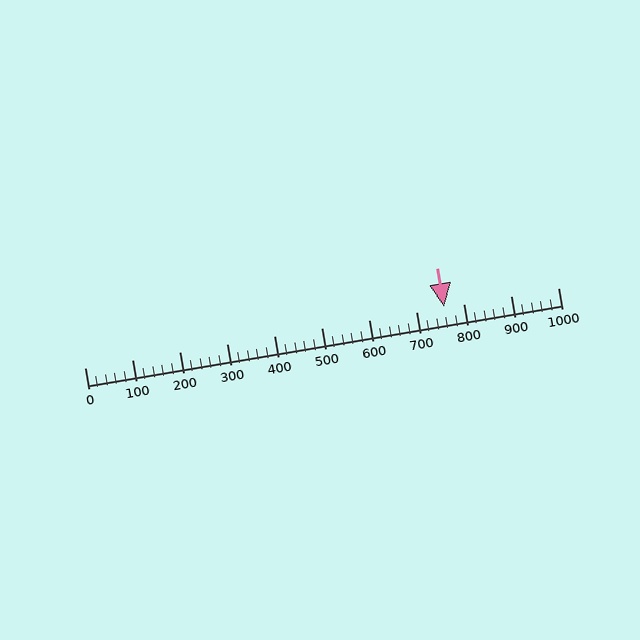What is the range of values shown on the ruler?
The ruler shows values from 0 to 1000.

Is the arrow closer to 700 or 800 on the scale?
The arrow is closer to 800.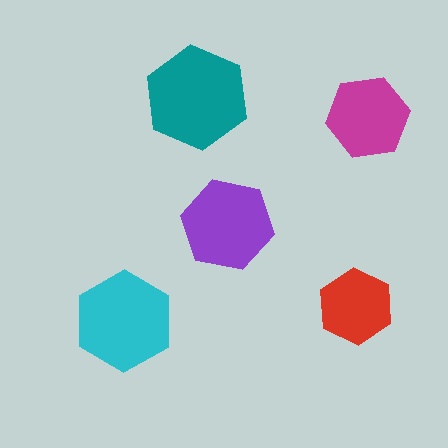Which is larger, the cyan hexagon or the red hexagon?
The cyan one.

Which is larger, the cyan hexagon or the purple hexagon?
The cyan one.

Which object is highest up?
The teal hexagon is topmost.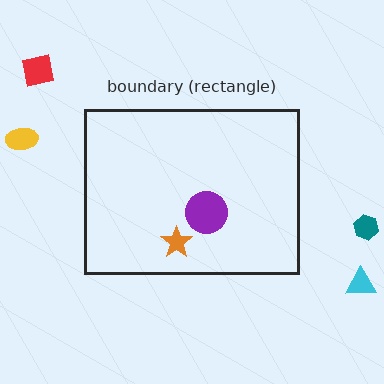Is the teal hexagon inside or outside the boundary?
Outside.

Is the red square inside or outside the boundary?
Outside.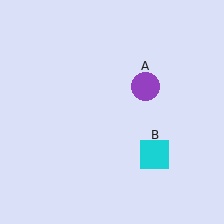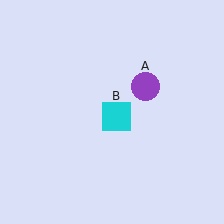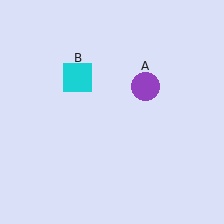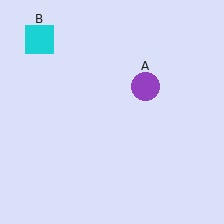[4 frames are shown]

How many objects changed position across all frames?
1 object changed position: cyan square (object B).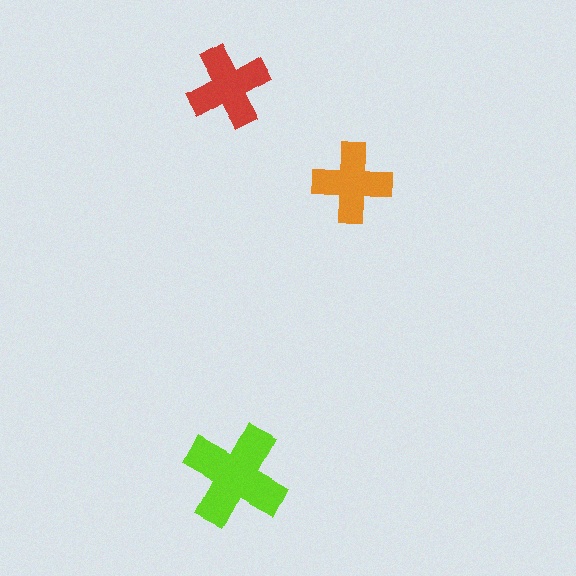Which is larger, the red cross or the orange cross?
The red one.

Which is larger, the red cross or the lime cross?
The lime one.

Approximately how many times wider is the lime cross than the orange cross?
About 1.5 times wider.